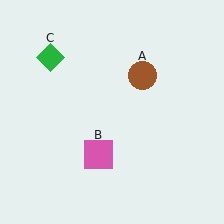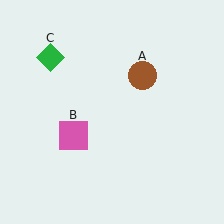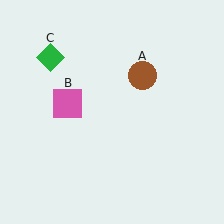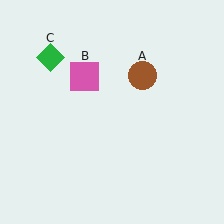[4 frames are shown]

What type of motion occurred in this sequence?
The pink square (object B) rotated clockwise around the center of the scene.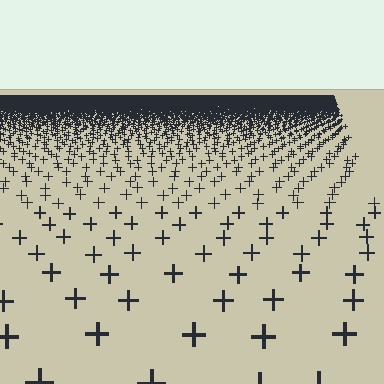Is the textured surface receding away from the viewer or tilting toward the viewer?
The surface is receding away from the viewer. Texture elements get smaller and denser toward the top.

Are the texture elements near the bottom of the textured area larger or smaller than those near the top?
Larger. Near the bottom, elements are closer to the viewer and appear at a bigger on-screen size.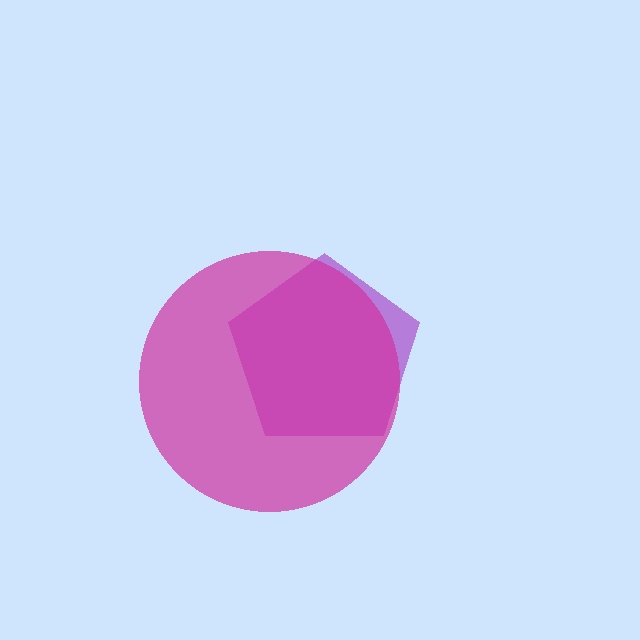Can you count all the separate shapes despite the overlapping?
Yes, there are 2 separate shapes.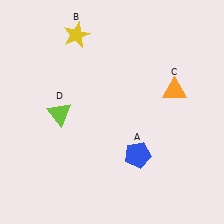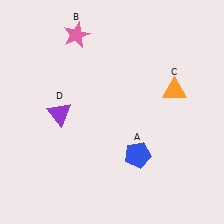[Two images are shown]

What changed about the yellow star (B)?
In Image 1, B is yellow. In Image 2, it changed to pink.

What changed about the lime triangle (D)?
In Image 1, D is lime. In Image 2, it changed to purple.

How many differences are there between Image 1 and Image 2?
There are 2 differences between the two images.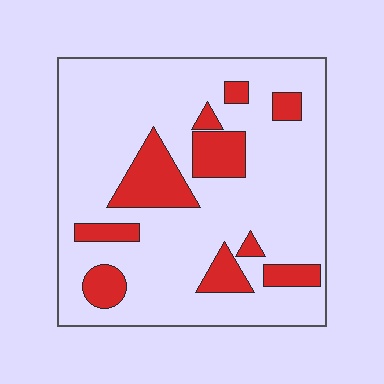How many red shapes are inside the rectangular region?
10.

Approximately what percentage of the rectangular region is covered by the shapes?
Approximately 20%.